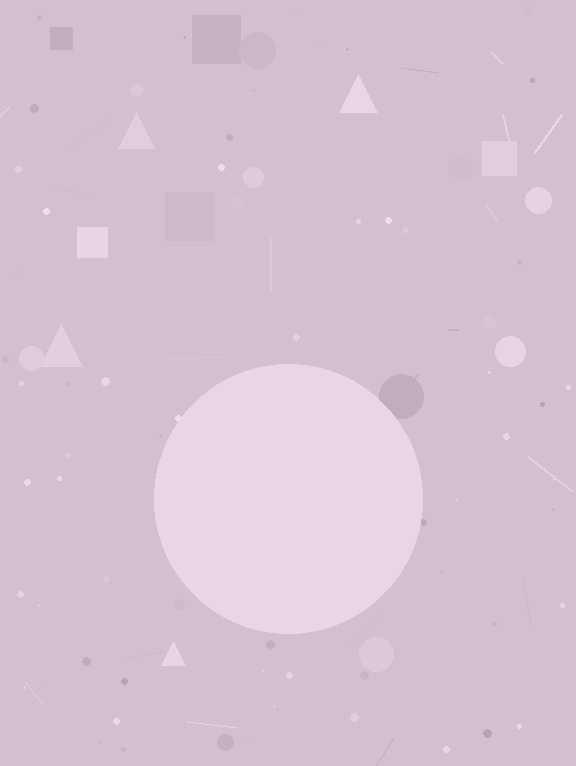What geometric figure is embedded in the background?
A circle is embedded in the background.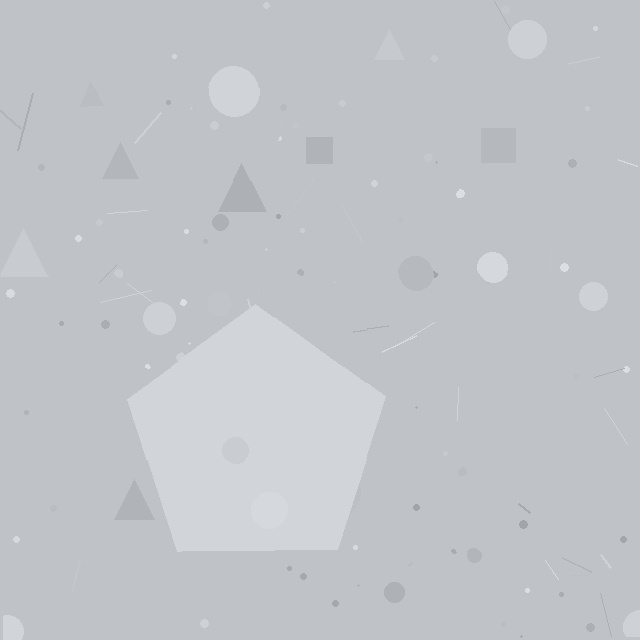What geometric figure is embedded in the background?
A pentagon is embedded in the background.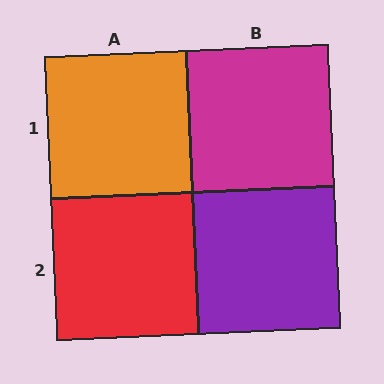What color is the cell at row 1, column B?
Magenta.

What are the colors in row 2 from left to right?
Red, purple.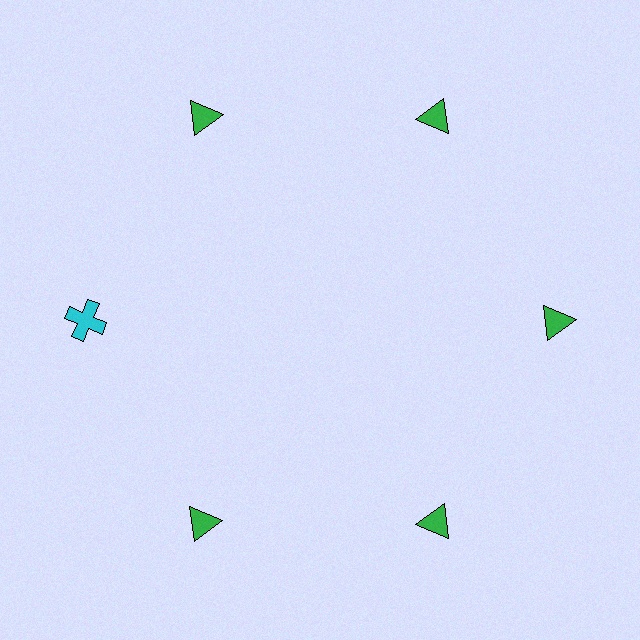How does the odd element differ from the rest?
It differs in both color (cyan instead of green) and shape (cross instead of triangle).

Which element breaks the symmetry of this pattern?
The cyan cross at roughly the 9 o'clock position breaks the symmetry. All other shapes are green triangles.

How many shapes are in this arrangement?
There are 6 shapes arranged in a ring pattern.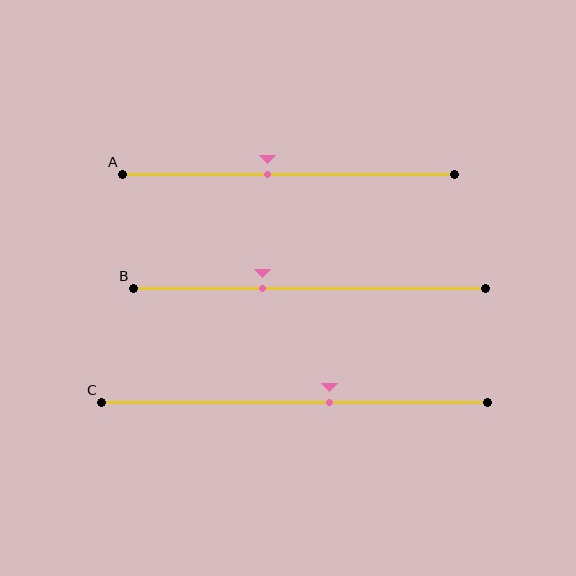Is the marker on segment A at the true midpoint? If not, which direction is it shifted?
No, the marker on segment A is shifted to the left by about 6% of the segment length.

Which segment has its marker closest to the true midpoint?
Segment A has its marker closest to the true midpoint.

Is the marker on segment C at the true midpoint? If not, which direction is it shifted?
No, the marker on segment C is shifted to the right by about 9% of the segment length.